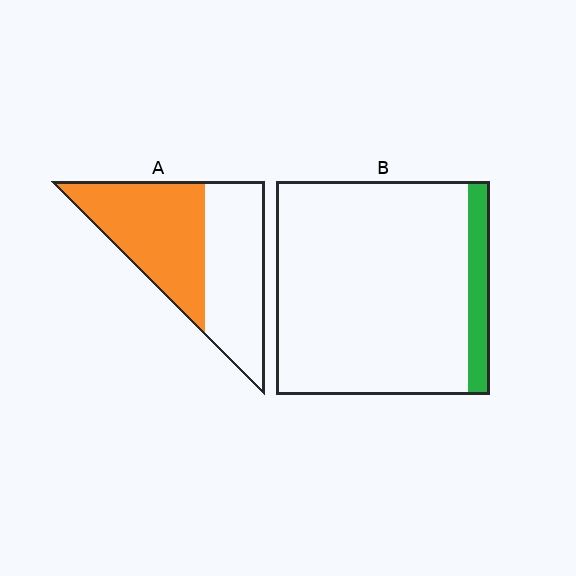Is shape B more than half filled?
No.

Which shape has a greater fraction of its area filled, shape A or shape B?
Shape A.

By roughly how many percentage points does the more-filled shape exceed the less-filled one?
By roughly 40 percentage points (A over B).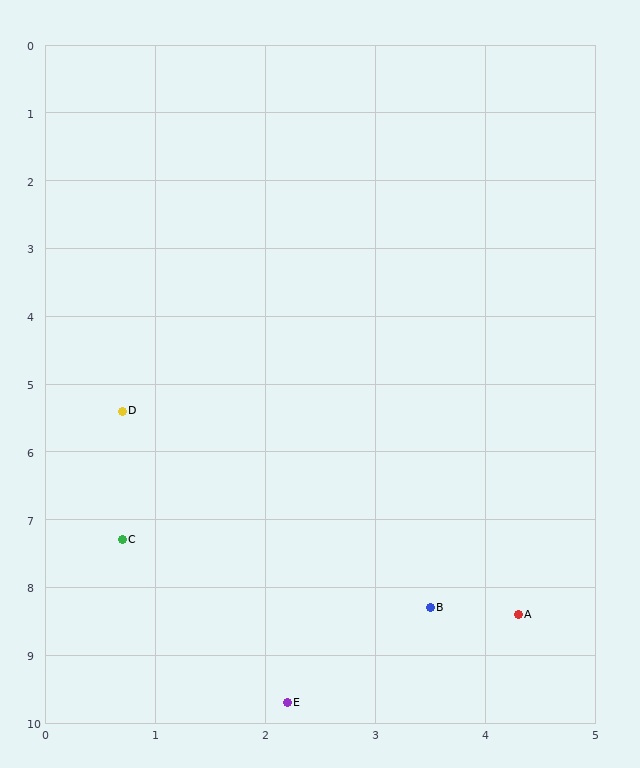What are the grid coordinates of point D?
Point D is at approximately (0.7, 5.4).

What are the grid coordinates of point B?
Point B is at approximately (3.5, 8.3).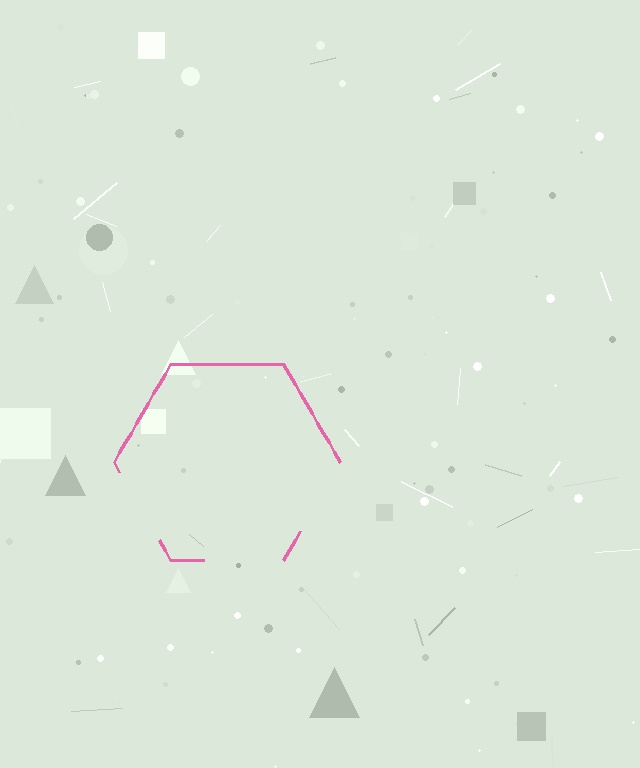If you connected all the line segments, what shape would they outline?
They would outline a hexagon.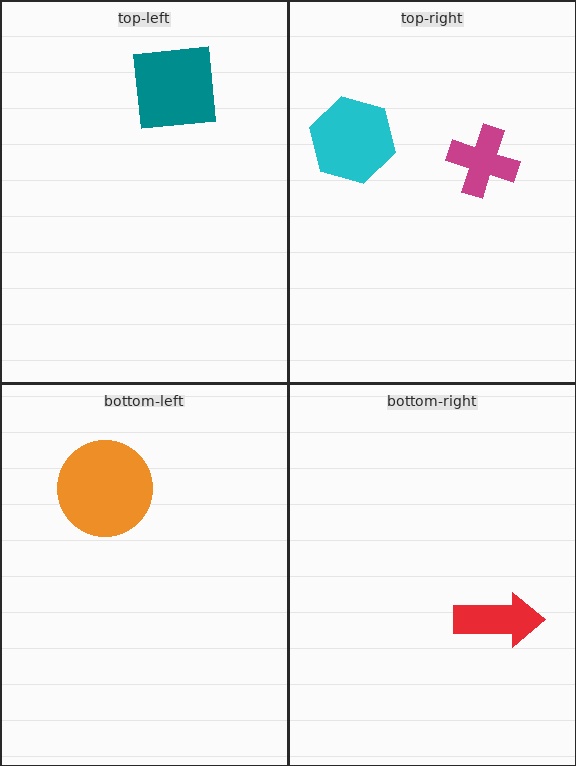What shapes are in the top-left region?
The teal square.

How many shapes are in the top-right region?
2.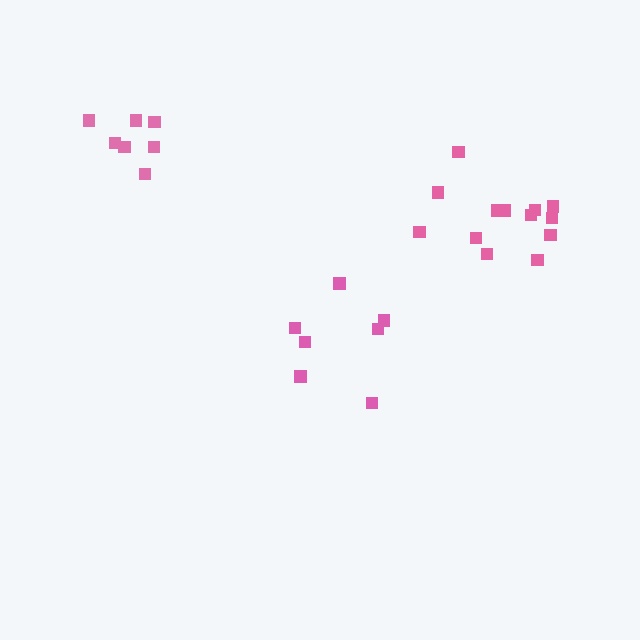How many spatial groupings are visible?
There are 3 spatial groupings.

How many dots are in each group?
Group 1: 7 dots, Group 2: 7 dots, Group 3: 13 dots (27 total).